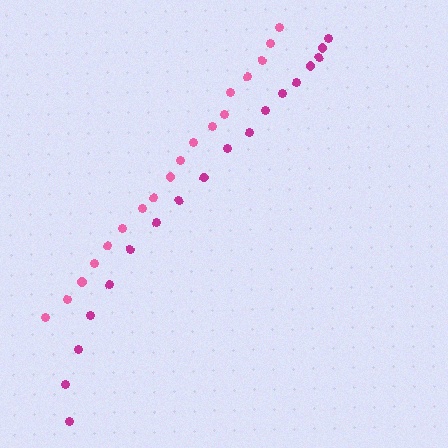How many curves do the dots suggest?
There are 2 distinct paths.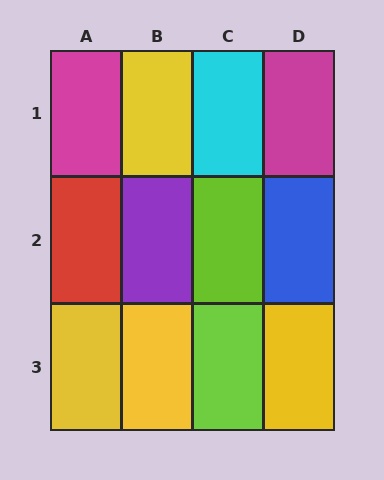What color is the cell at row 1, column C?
Cyan.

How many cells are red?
1 cell is red.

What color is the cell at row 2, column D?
Blue.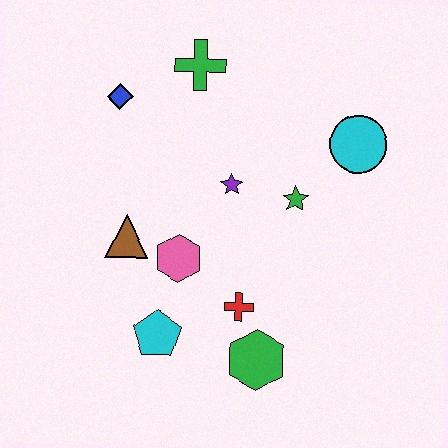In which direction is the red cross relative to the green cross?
The red cross is below the green cross.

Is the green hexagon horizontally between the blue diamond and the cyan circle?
Yes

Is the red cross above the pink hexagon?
No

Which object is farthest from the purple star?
The green hexagon is farthest from the purple star.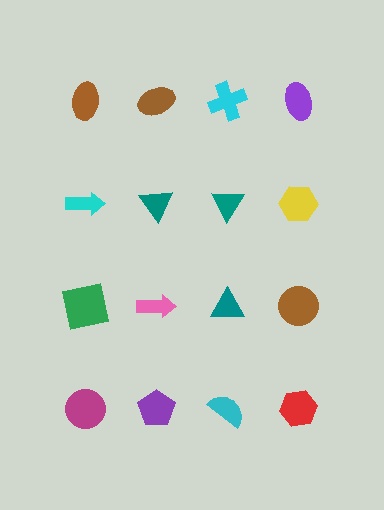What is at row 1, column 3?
A cyan cross.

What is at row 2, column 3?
A teal triangle.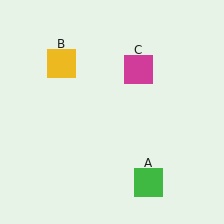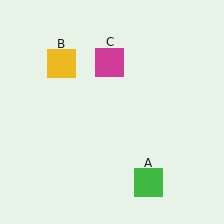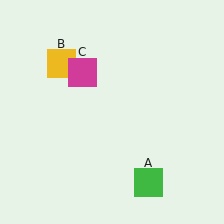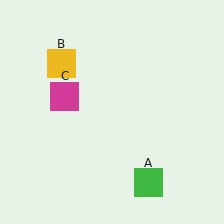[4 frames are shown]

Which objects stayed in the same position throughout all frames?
Green square (object A) and yellow square (object B) remained stationary.